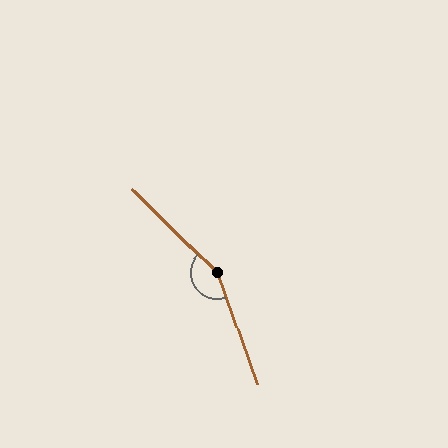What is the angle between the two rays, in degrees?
Approximately 155 degrees.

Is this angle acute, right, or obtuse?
It is obtuse.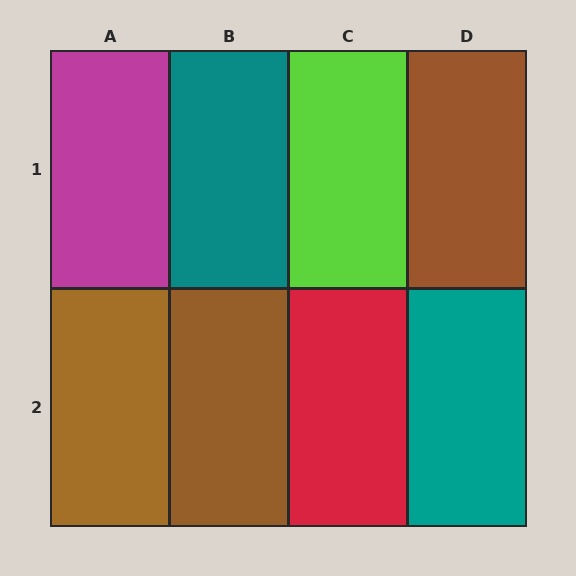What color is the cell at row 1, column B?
Teal.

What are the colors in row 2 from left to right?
Brown, brown, red, teal.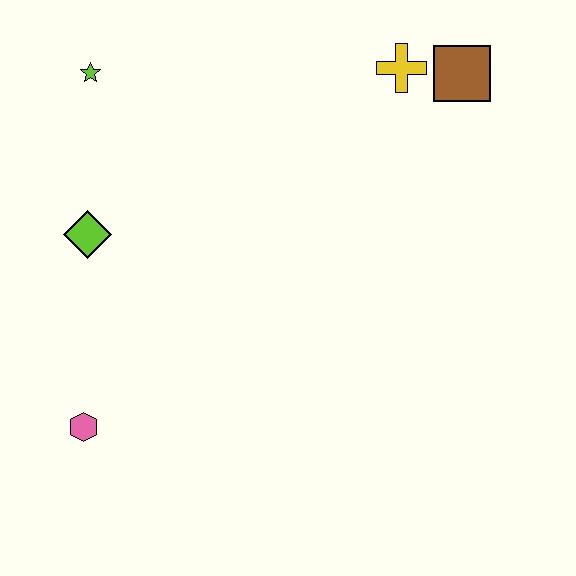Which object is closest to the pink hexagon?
The lime diamond is closest to the pink hexagon.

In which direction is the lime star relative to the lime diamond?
The lime star is above the lime diamond.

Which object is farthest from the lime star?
The brown square is farthest from the lime star.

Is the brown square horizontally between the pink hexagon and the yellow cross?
No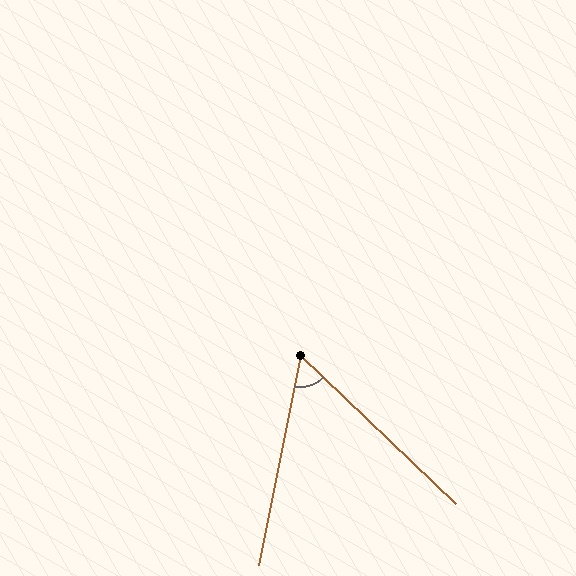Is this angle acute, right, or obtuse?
It is acute.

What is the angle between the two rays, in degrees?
Approximately 58 degrees.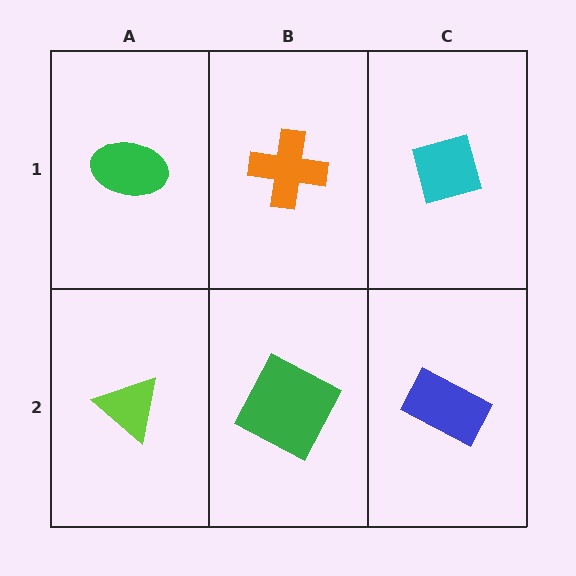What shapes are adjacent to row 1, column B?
A green square (row 2, column B), a green ellipse (row 1, column A), a cyan diamond (row 1, column C).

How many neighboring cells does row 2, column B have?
3.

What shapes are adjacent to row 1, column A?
A lime triangle (row 2, column A), an orange cross (row 1, column B).